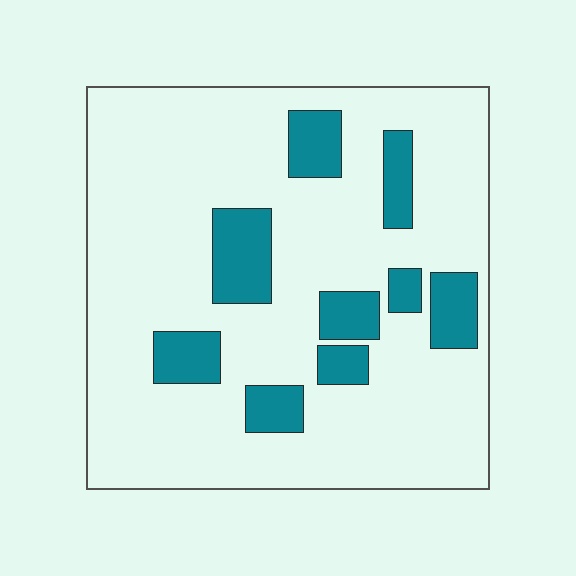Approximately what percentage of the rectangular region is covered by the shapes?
Approximately 20%.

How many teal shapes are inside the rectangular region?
9.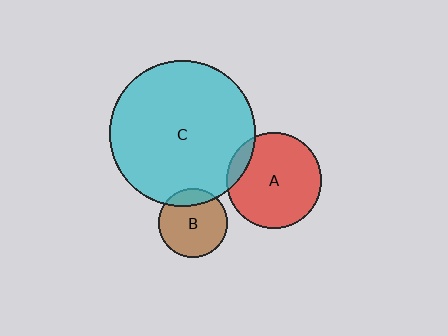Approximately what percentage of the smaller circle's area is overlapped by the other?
Approximately 10%.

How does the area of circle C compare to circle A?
Approximately 2.3 times.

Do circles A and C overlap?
Yes.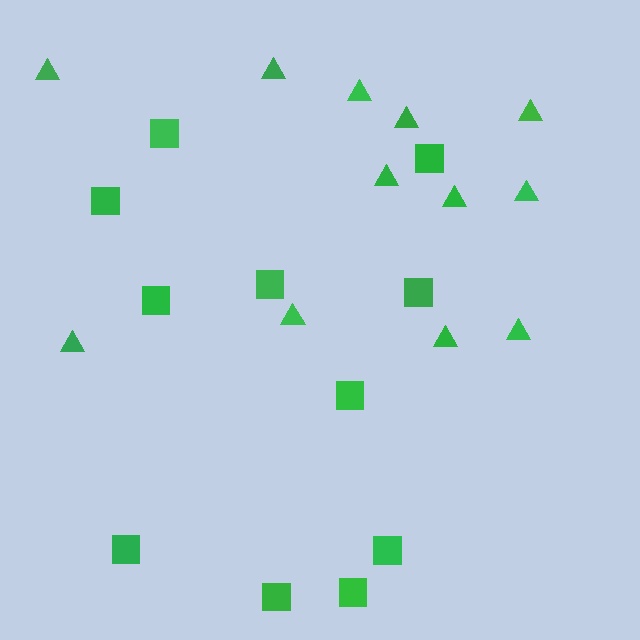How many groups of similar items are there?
There are 2 groups: one group of triangles (12) and one group of squares (11).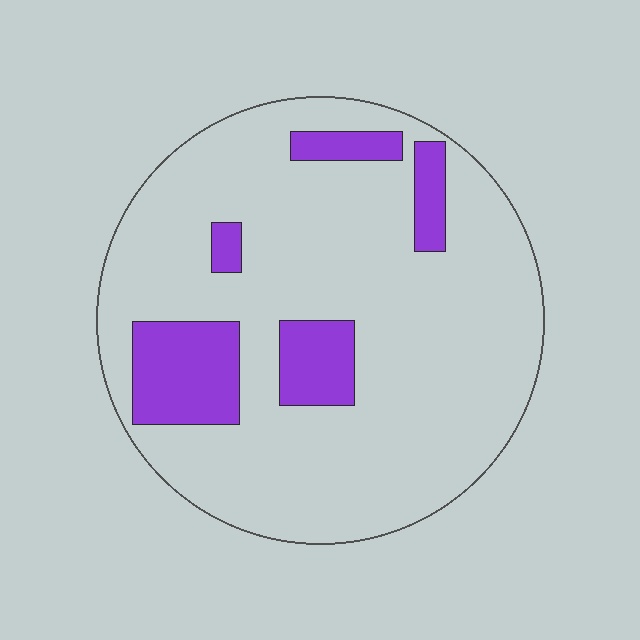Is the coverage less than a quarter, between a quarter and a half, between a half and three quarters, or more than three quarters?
Less than a quarter.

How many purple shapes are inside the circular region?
5.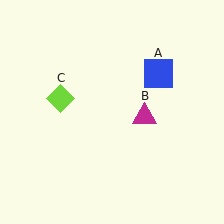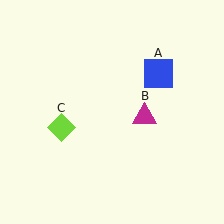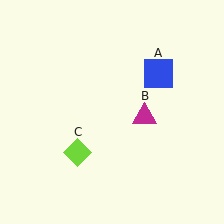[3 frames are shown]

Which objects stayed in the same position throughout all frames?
Blue square (object A) and magenta triangle (object B) remained stationary.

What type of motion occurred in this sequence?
The lime diamond (object C) rotated counterclockwise around the center of the scene.